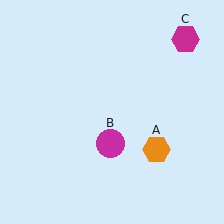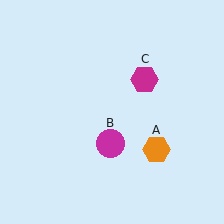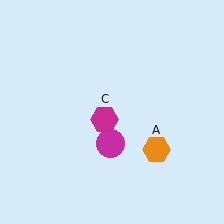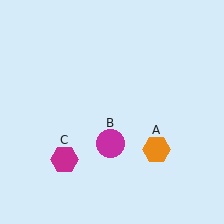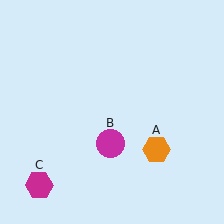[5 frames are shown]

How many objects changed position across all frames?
1 object changed position: magenta hexagon (object C).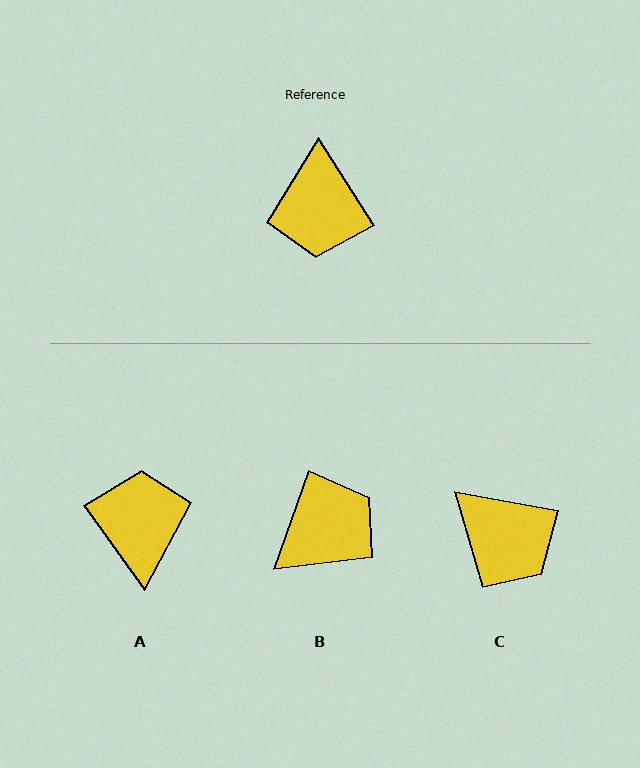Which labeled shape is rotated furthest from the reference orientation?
A, about 177 degrees away.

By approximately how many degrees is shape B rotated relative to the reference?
Approximately 128 degrees counter-clockwise.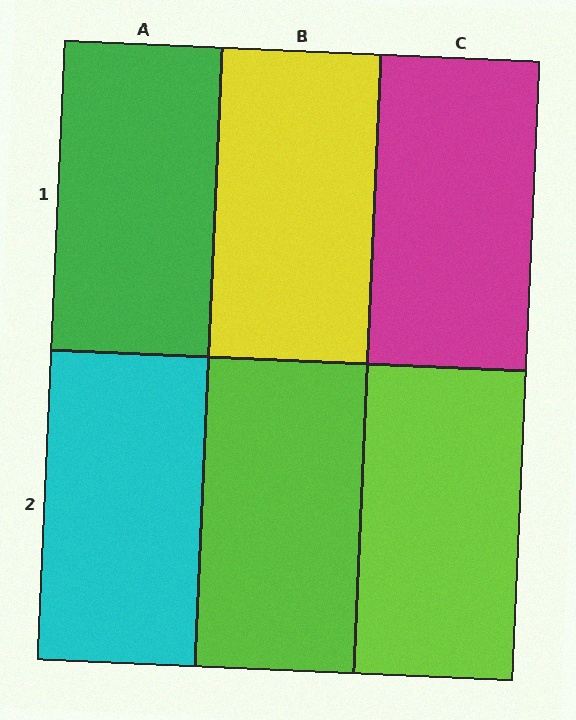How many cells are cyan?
1 cell is cyan.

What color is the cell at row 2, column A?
Cyan.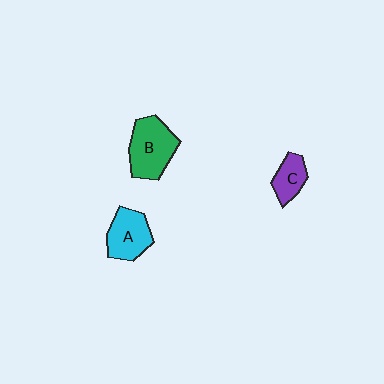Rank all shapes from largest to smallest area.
From largest to smallest: B (green), A (cyan), C (purple).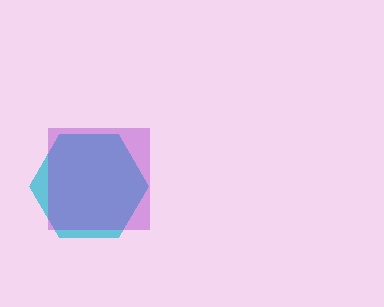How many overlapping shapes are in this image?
There are 2 overlapping shapes in the image.